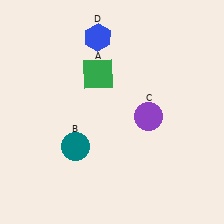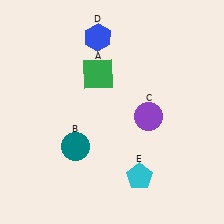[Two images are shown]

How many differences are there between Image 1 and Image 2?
There is 1 difference between the two images.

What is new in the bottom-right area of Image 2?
A cyan pentagon (E) was added in the bottom-right area of Image 2.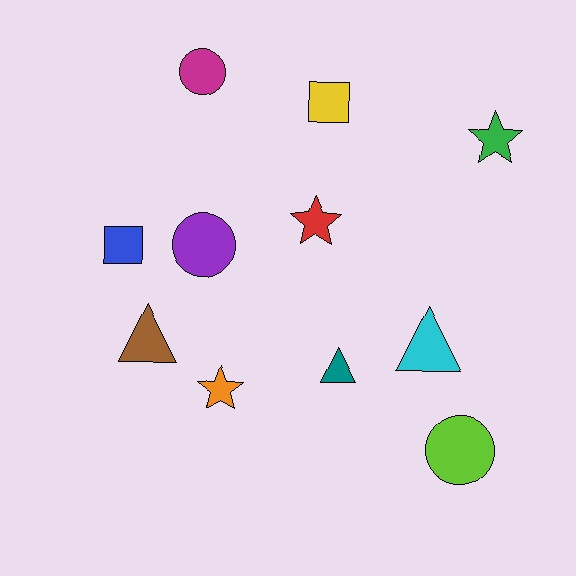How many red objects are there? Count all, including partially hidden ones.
There is 1 red object.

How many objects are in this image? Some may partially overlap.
There are 11 objects.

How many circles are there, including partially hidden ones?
There are 3 circles.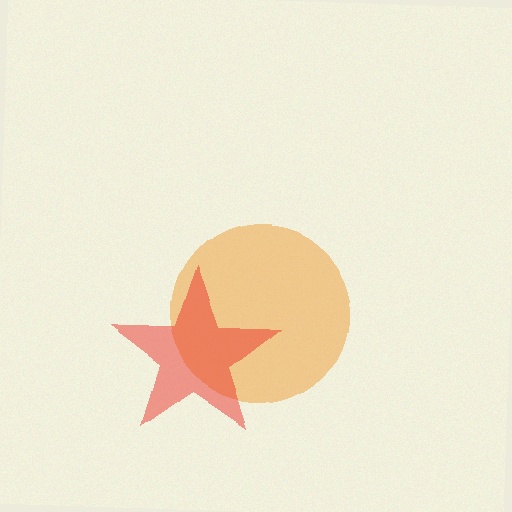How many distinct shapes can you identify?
There are 2 distinct shapes: an orange circle, a red star.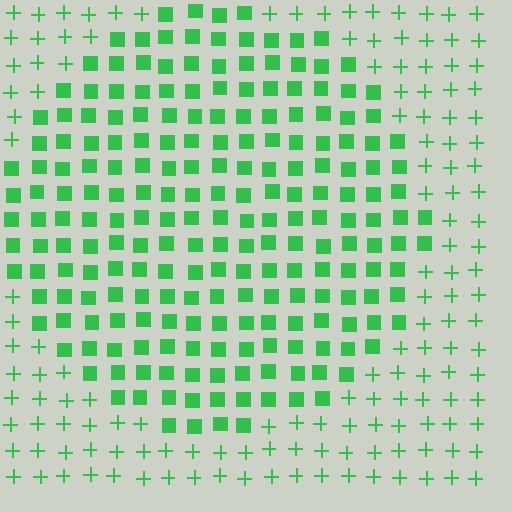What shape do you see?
I see a circle.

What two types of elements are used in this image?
The image uses squares inside the circle region and plus signs outside it.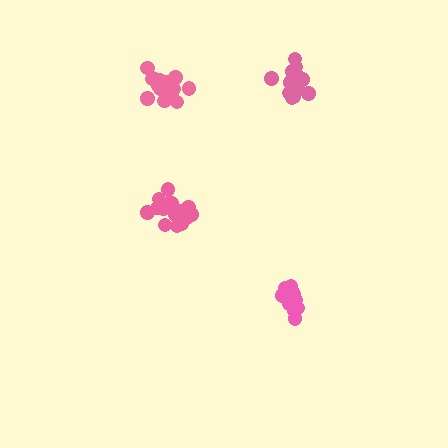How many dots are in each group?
Group 1: 18 dots, Group 2: 15 dots, Group 3: 14 dots, Group 4: 17 dots (64 total).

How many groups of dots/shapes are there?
There are 4 groups.